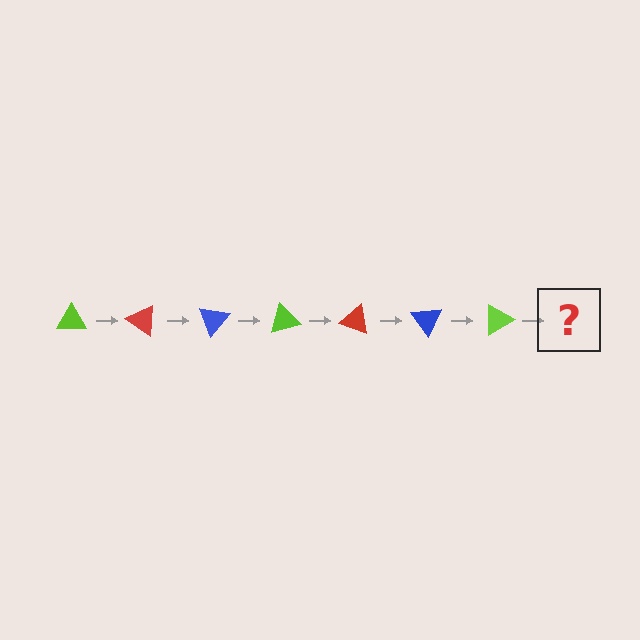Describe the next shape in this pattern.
It should be a red triangle, rotated 245 degrees from the start.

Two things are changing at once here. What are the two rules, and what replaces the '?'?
The two rules are that it rotates 35 degrees each step and the color cycles through lime, red, and blue. The '?' should be a red triangle, rotated 245 degrees from the start.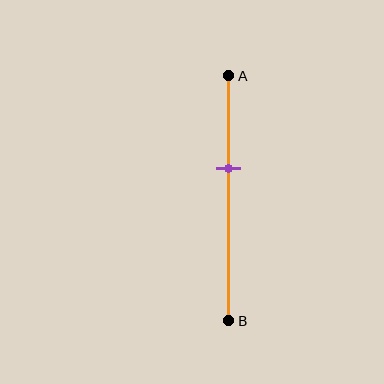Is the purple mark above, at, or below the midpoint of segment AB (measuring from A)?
The purple mark is above the midpoint of segment AB.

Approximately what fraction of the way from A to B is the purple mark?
The purple mark is approximately 40% of the way from A to B.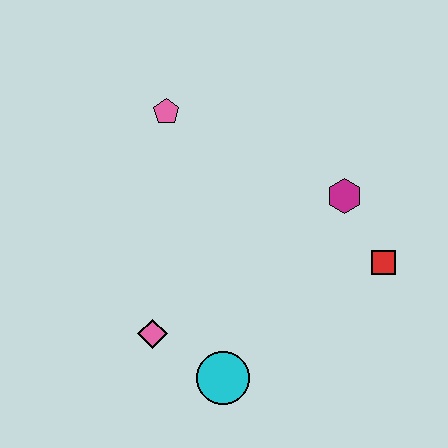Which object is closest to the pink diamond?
The cyan circle is closest to the pink diamond.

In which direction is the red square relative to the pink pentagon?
The red square is to the right of the pink pentagon.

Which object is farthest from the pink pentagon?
The cyan circle is farthest from the pink pentagon.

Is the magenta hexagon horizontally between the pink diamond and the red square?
Yes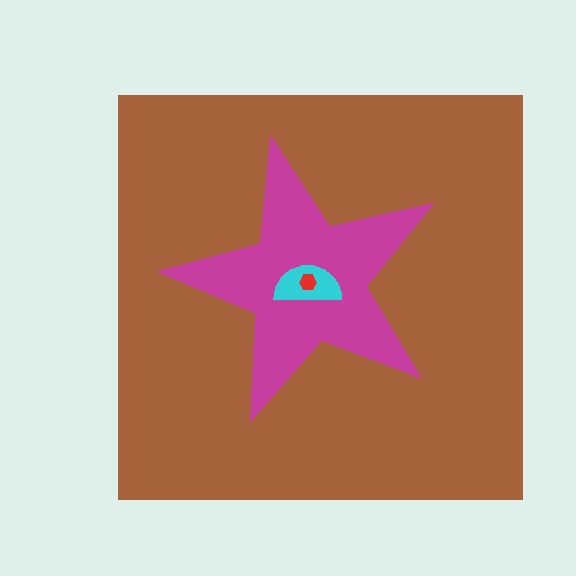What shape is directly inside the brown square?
The magenta star.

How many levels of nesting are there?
4.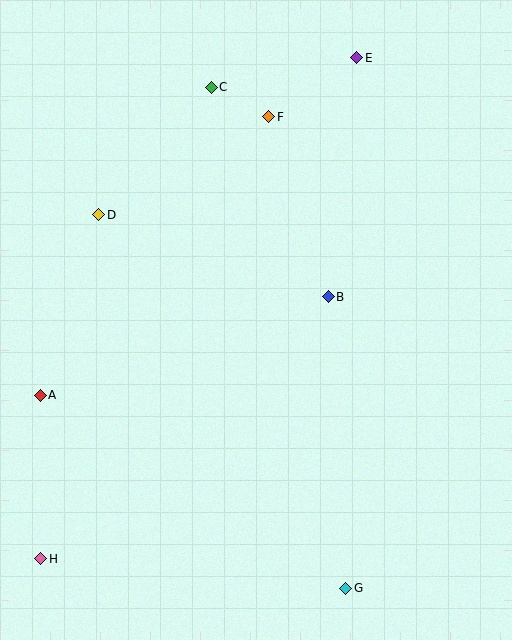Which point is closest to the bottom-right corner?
Point G is closest to the bottom-right corner.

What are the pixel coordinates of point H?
Point H is at (41, 559).